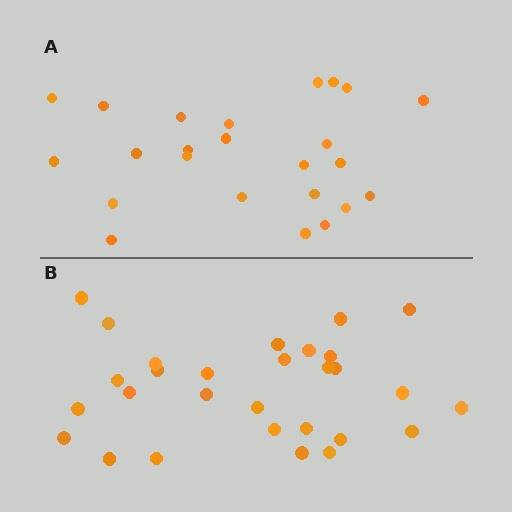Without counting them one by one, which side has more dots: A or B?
Region B (the bottom region) has more dots.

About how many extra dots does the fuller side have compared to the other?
Region B has about 5 more dots than region A.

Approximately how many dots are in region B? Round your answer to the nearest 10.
About 30 dots. (The exact count is 29, which rounds to 30.)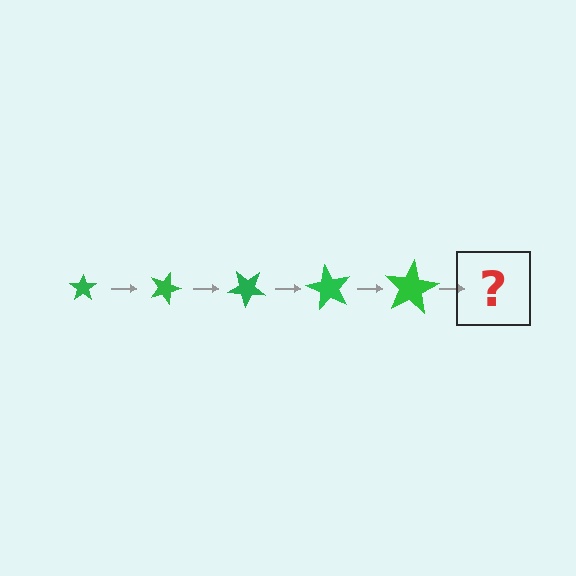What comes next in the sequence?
The next element should be a star, larger than the previous one and rotated 100 degrees from the start.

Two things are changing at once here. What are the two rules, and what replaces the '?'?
The two rules are that the star grows larger each step and it rotates 20 degrees each step. The '?' should be a star, larger than the previous one and rotated 100 degrees from the start.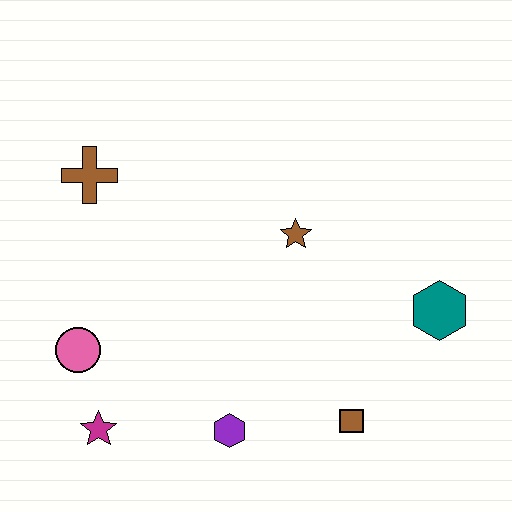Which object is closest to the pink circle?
The magenta star is closest to the pink circle.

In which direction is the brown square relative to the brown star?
The brown square is below the brown star.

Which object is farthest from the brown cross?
The teal hexagon is farthest from the brown cross.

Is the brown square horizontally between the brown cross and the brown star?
No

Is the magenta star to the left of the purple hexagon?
Yes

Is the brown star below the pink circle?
No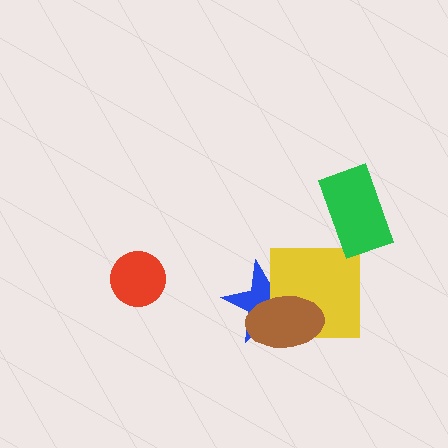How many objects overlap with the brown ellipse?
2 objects overlap with the brown ellipse.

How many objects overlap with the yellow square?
2 objects overlap with the yellow square.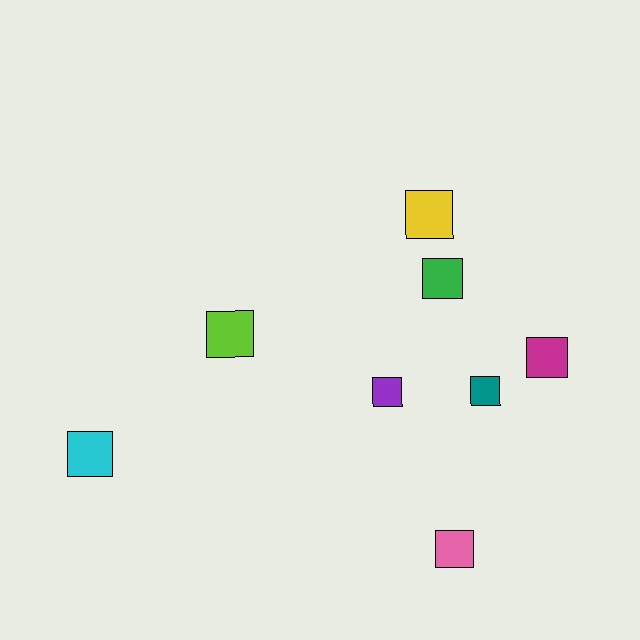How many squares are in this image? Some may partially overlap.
There are 8 squares.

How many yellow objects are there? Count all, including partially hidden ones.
There is 1 yellow object.